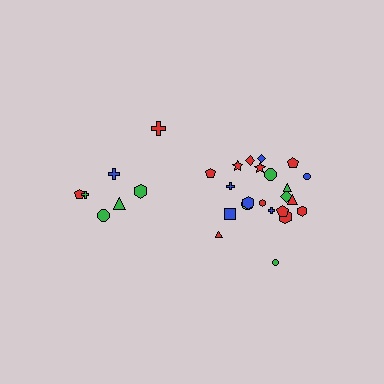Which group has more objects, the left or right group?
The right group.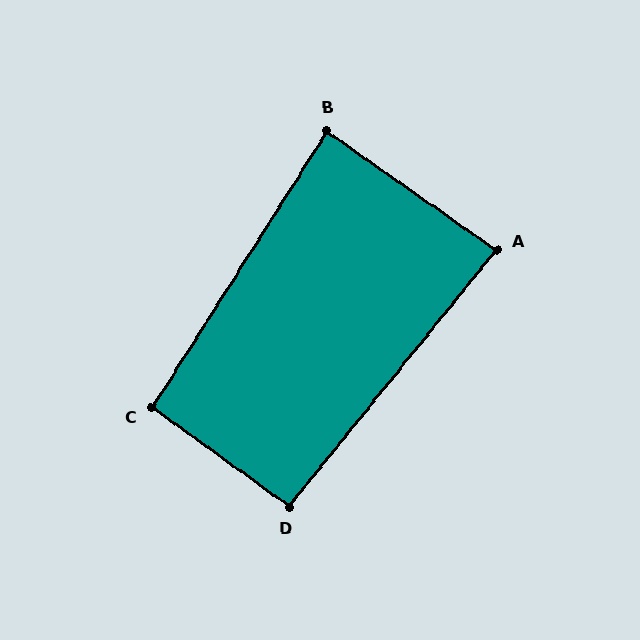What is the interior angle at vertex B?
Approximately 87 degrees (approximately right).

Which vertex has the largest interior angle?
C, at approximately 94 degrees.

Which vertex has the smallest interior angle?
A, at approximately 86 degrees.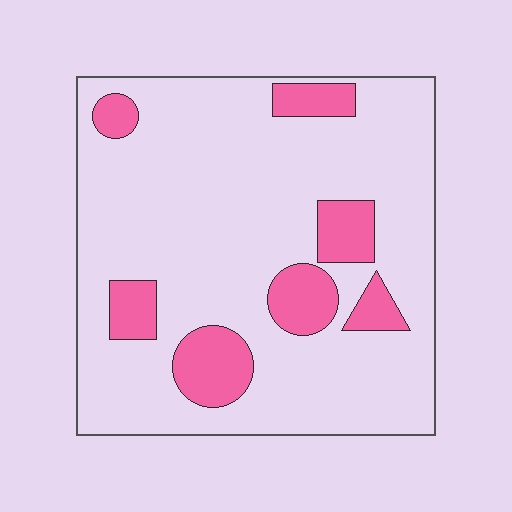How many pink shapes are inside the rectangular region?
7.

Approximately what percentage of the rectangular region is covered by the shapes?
Approximately 20%.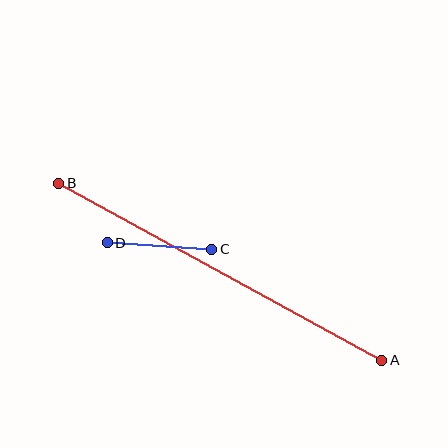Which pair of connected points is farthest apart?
Points A and B are farthest apart.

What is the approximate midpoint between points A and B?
The midpoint is at approximately (220, 272) pixels.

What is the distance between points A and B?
The distance is approximately 368 pixels.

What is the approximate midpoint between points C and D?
The midpoint is at approximately (159, 246) pixels.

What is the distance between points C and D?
The distance is approximately 105 pixels.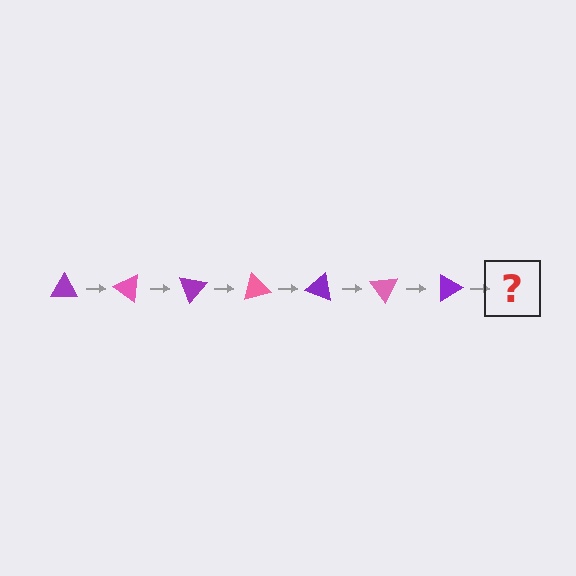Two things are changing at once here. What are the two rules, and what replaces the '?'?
The two rules are that it rotates 35 degrees each step and the color cycles through purple and pink. The '?' should be a pink triangle, rotated 245 degrees from the start.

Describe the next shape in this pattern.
It should be a pink triangle, rotated 245 degrees from the start.